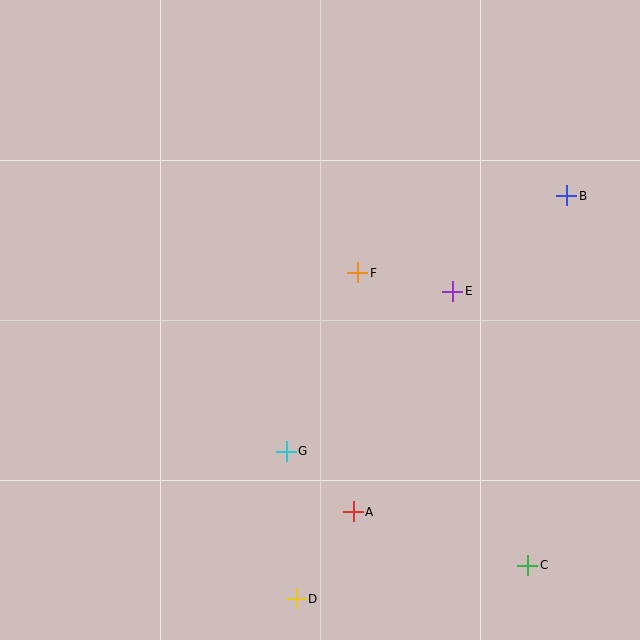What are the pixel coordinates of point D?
Point D is at (296, 599).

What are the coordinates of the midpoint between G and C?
The midpoint between G and C is at (407, 508).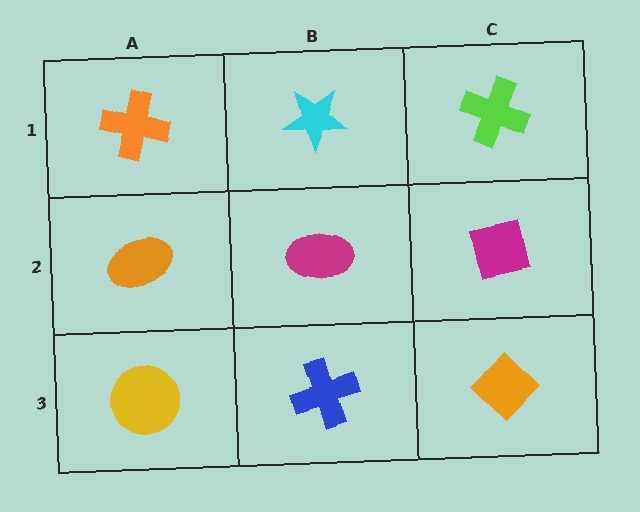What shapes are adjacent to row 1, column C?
A magenta square (row 2, column C), a cyan star (row 1, column B).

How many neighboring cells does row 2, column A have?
3.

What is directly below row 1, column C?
A magenta square.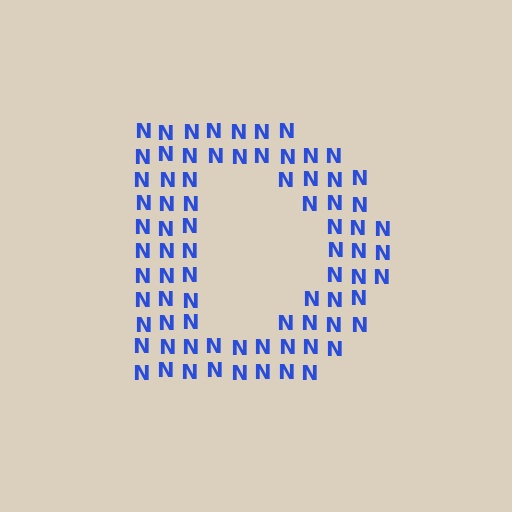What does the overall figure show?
The overall figure shows the letter D.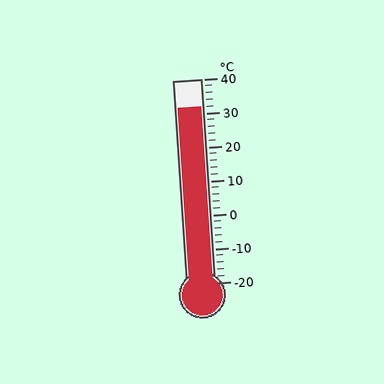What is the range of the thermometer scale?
The thermometer scale ranges from -20°C to 40°C.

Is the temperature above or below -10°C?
The temperature is above -10°C.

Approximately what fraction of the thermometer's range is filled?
The thermometer is filled to approximately 85% of its range.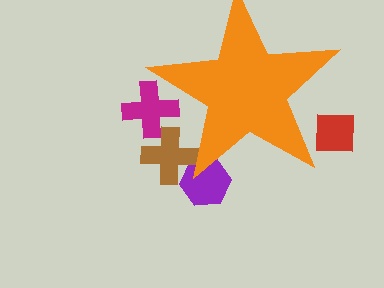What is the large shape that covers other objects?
An orange star.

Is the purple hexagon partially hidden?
Yes, the purple hexagon is partially hidden behind the orange star.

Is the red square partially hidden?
Yes, the red square is partially hidden behind the orange star.